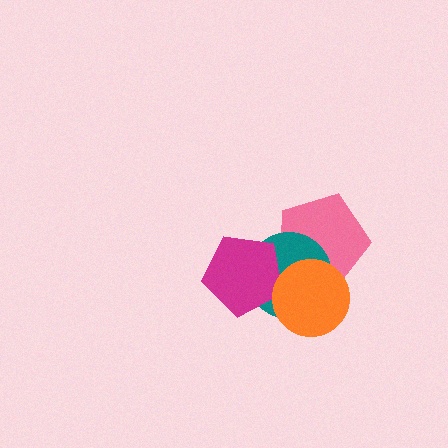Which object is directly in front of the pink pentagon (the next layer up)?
The teal circle is directly in front of the pink pentagon.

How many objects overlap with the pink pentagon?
2 objects overlap with the pink pentagon.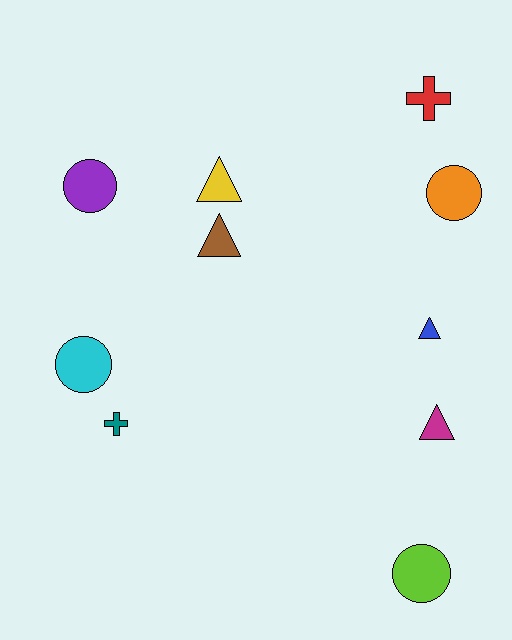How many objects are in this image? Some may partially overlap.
There are 10 objects.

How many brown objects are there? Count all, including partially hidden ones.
There is 1 brown object.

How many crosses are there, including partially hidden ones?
There are 2 crosses.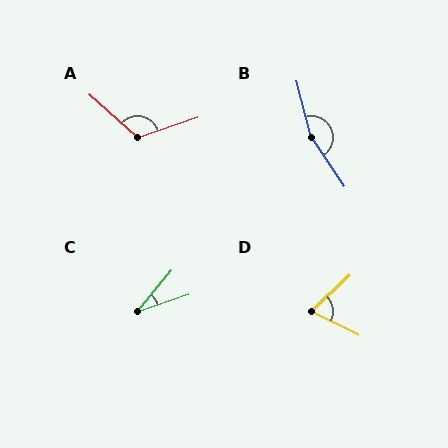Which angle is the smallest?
C, at approximately 31 degrees.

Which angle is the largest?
B, at approximately 160 degrees.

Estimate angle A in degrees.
Approximately 119 degrees.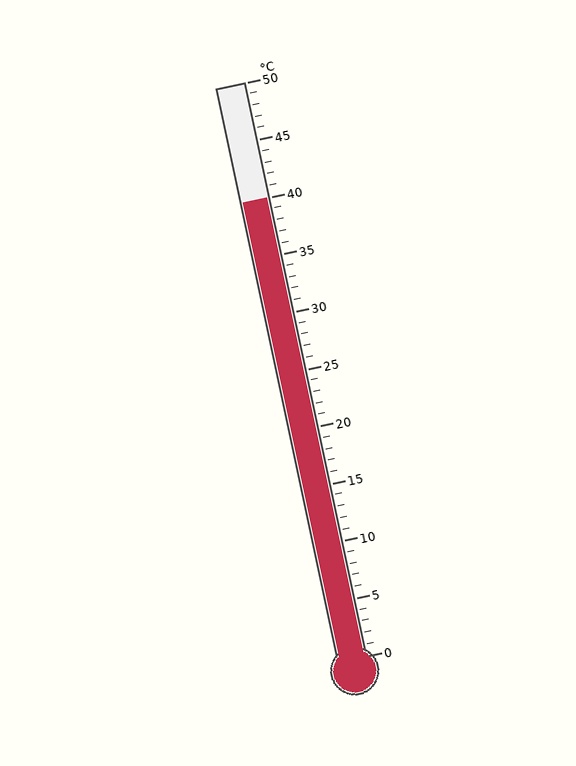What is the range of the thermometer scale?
The thermometer scale ranges from 0°C to 50°C.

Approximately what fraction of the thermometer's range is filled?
The thermometer is filled to approximately 80% of its range.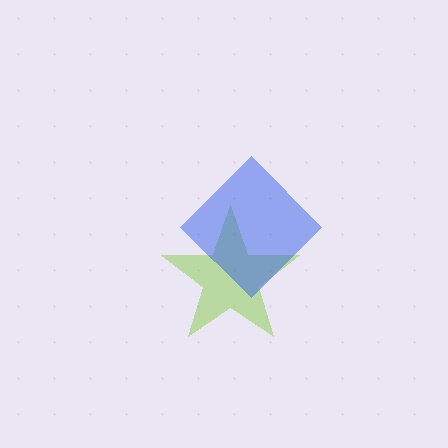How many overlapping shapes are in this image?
There are 2 overlapping shapes in the image.